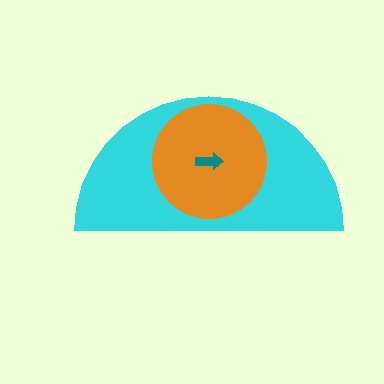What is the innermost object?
The teal arrow.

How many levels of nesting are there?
3.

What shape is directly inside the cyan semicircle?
The orange circle.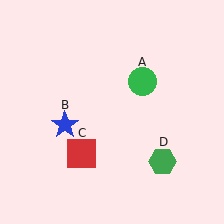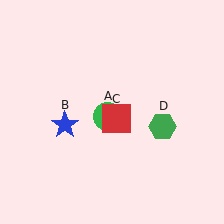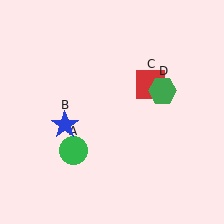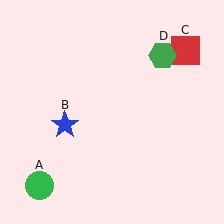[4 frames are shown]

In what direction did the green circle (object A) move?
The green circle (object A) moved down and to the left.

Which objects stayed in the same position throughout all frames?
Blue star (object B) remained stationary.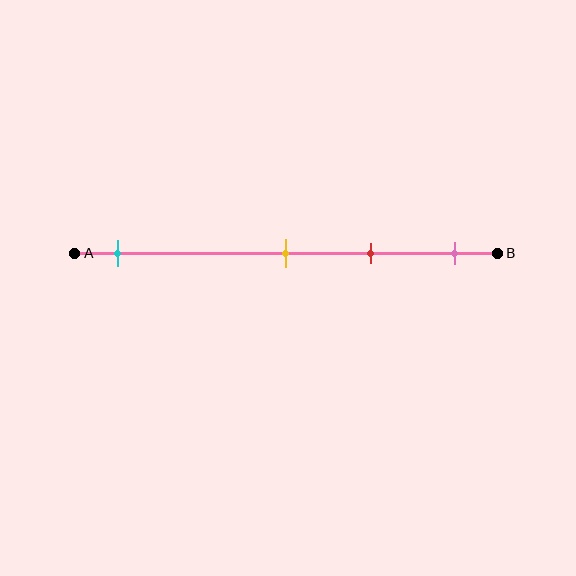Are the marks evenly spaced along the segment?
No, the marks are not evenly spaced.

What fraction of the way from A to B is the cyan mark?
The cyan mark is approximately 10% (0.1) of the way from A to B.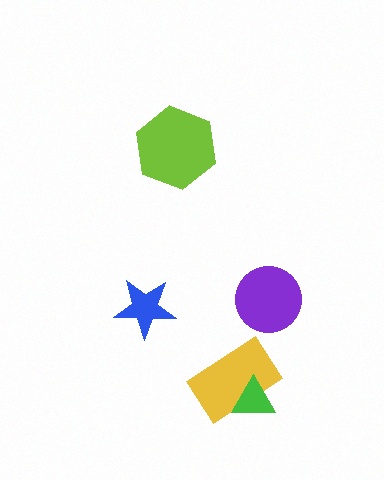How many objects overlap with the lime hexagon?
0 objects overlap with the lime hexagon.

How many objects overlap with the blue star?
0 objects overlap with the blue star.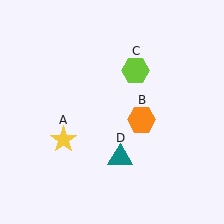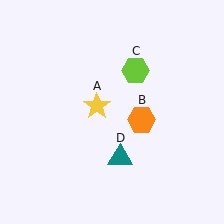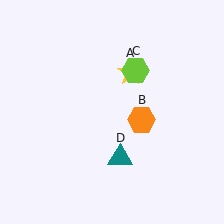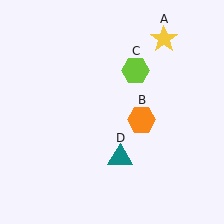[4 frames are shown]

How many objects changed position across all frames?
1 object changed position: yellow star (object A).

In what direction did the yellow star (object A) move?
The yellow star (object A) moved up and to the right.